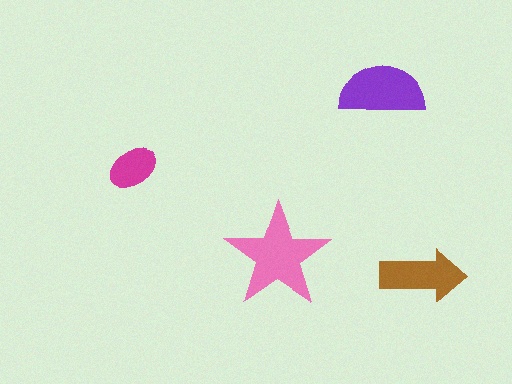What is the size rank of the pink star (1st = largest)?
1st.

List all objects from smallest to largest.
The magenta ellipse, the brown arrow, the purple semicircle, the pink star.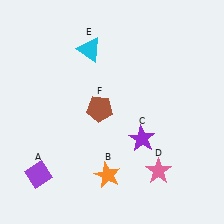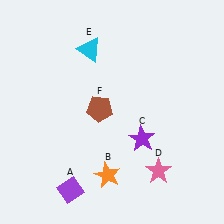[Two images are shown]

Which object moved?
The purple diamond (A) moved right.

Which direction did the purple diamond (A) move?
The purple diamond (A) moved right.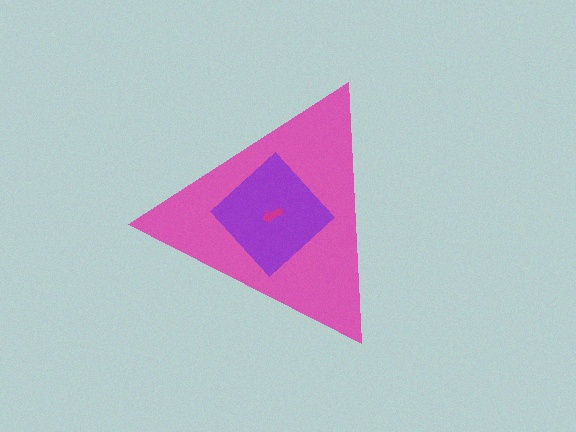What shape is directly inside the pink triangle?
The purple diamond.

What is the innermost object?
The magenta arrow.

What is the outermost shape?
The pink triangle.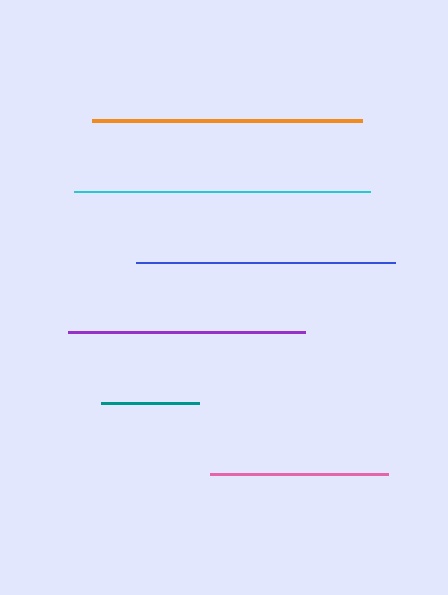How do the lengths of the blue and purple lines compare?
The blue and purple lines are approximately the same length.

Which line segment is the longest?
The cyan line is the longest at approximately 296 pixels.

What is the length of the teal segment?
The teal segment is approximately 98 pixels long.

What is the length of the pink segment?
The pink segment is approximately 179 pixels long.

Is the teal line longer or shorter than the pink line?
The pink line is longer than the teal line.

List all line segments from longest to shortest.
From longest to shortest: cyan, orange, blue, purple, pink, teal.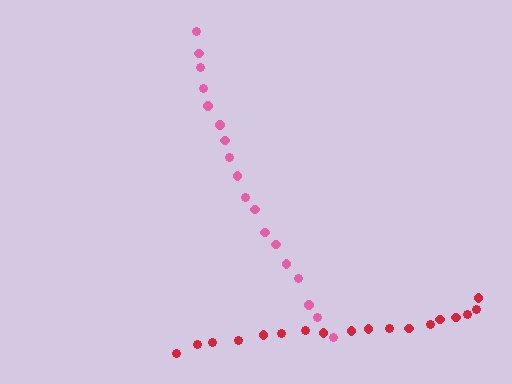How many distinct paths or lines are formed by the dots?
There are 2 distinct paths.